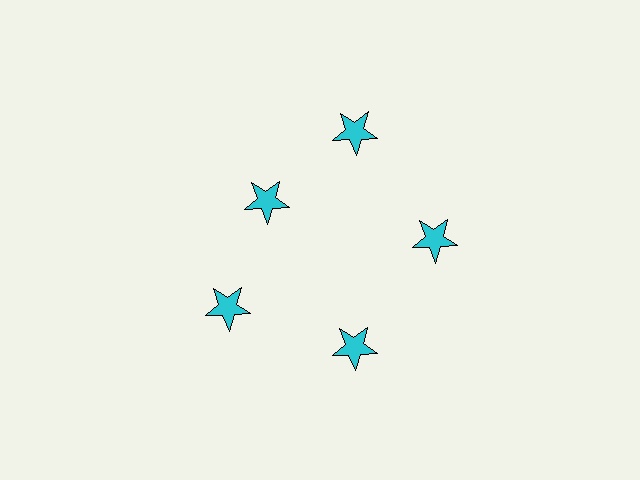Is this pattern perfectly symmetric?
No. The 5 cyan stars are arranged in a ring, but one element near the 10 o'clock position is pulled inward toward the center, breaking the 5-fold rotational symmetry.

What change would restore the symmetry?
The symmetry would be restored by moving it outward, back onto the ring so that all 5 stars sit at equal angles and equal distance from the center.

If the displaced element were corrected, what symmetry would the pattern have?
It would have 5-fold rotational symmetry — the pattern would map onto itself every 72 degrees.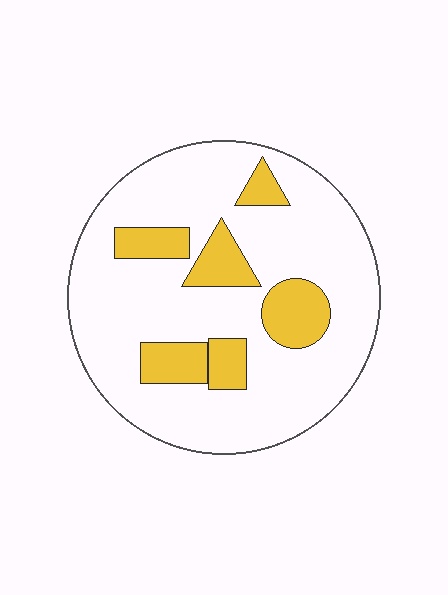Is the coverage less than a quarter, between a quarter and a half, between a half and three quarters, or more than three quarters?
Less than a quarter.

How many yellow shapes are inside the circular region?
6.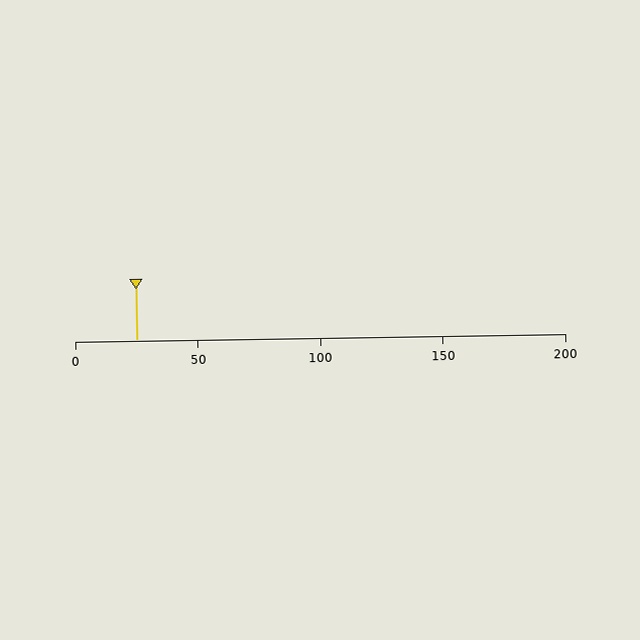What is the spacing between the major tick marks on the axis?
The major ticks are spaced 50 apart.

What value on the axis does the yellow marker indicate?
The marker indicates approximately 25.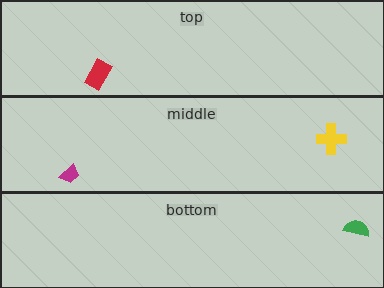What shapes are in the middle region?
The yellow cross, the magenta trapezoid.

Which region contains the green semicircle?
The bottom region.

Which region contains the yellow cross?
The middle region.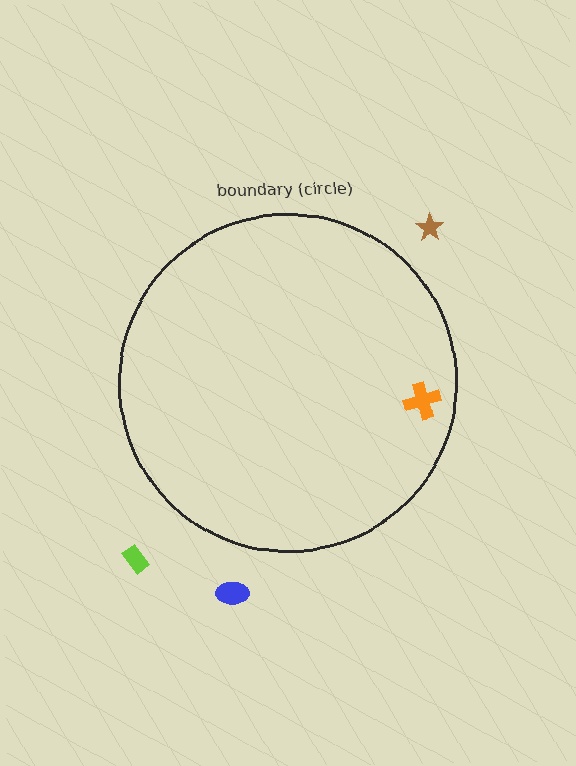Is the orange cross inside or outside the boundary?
Inside.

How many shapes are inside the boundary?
1 inside, 3 outside.